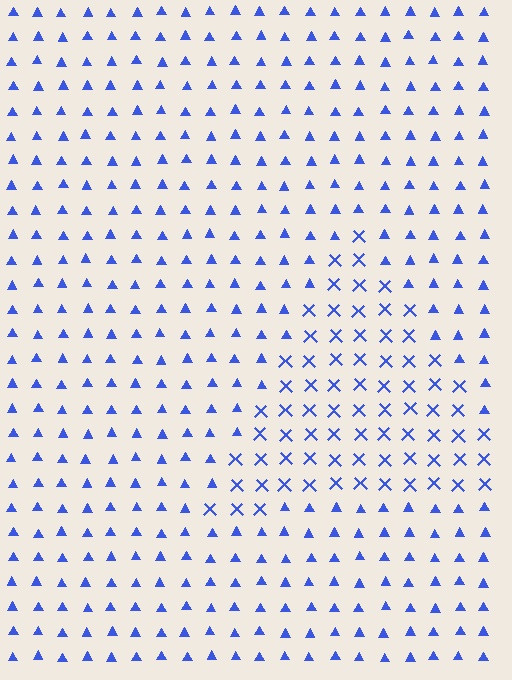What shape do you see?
I see a triangle.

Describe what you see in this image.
The image is filled with small blue elements arranged in a uniform grid. A triangle-shaped region contains X marks, while the surrounding area contains triangles. The boundary is defined purely by the change in element shape.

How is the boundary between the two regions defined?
The boundary is defined by a change in element shape: X marks inside vs. triangles outside. All elements share the same color and spacing.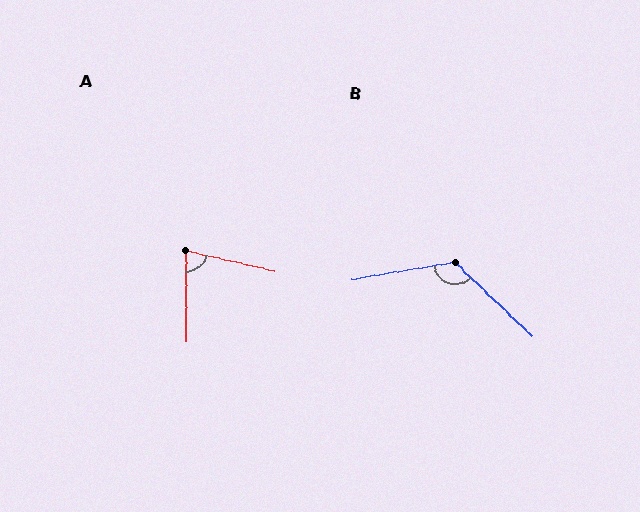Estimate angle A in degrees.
Approximately 77 degrees.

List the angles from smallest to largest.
A (77°), B (126°).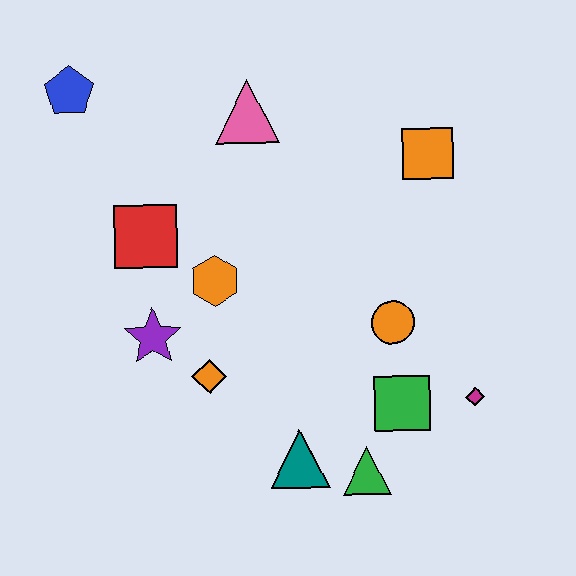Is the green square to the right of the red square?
Yes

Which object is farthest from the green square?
The blue pentagon is farthest from the green square.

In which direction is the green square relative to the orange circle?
The green square is below the orange circle.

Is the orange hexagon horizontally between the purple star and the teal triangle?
Yes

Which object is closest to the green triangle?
The teal triangle is closest to the green triangle.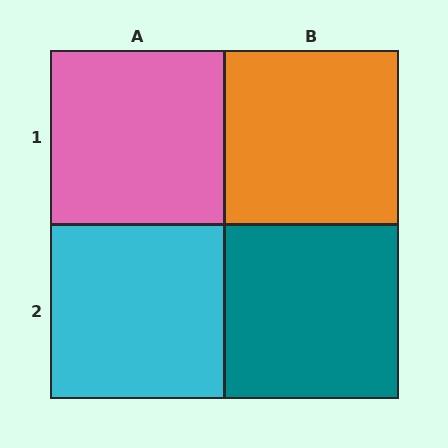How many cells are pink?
1 cell is pink.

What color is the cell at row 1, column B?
Orange.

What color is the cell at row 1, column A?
Pink.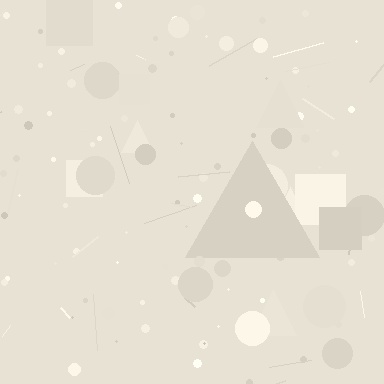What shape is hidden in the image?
A triangle is hidden in the image.